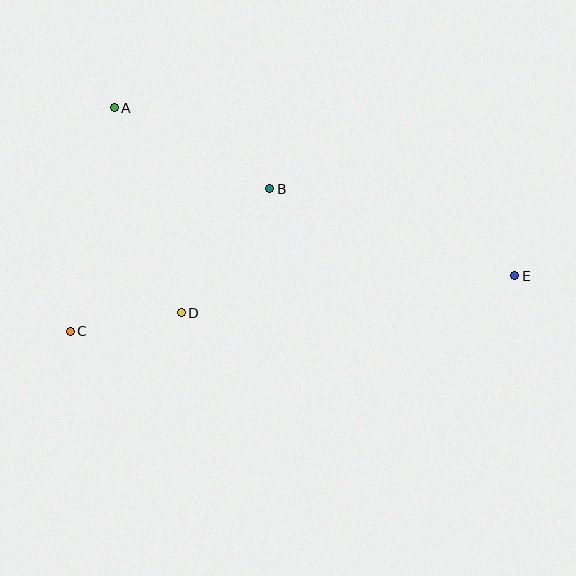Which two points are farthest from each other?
Points C and E are farthest from each other.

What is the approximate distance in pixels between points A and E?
The distance between A and E is approximately 434 pixels.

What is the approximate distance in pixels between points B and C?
The distance between B and C is approximately 245 pixels.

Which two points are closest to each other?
Points C and D are closest to each other.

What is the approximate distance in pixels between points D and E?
The distance between D and E is approximately 336 pixels.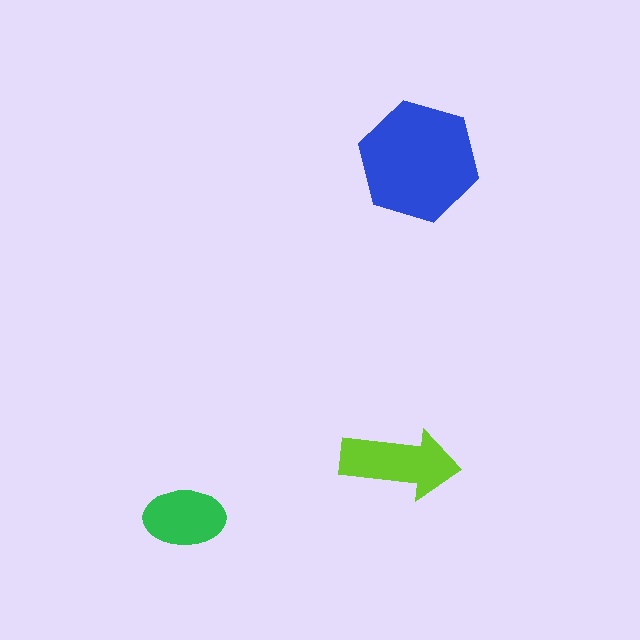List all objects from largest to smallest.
The blue hexagon, the lime arrow, the green ellipse.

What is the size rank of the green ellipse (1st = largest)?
3rd.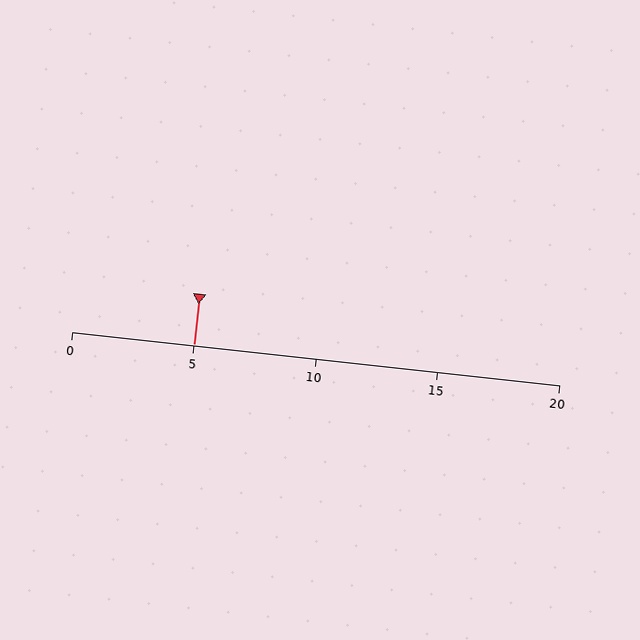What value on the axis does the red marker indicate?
The marker indicates approximately 5.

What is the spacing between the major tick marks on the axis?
The major ticks are spaced 5 apart.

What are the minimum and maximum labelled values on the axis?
The axis runs from 0 to 20.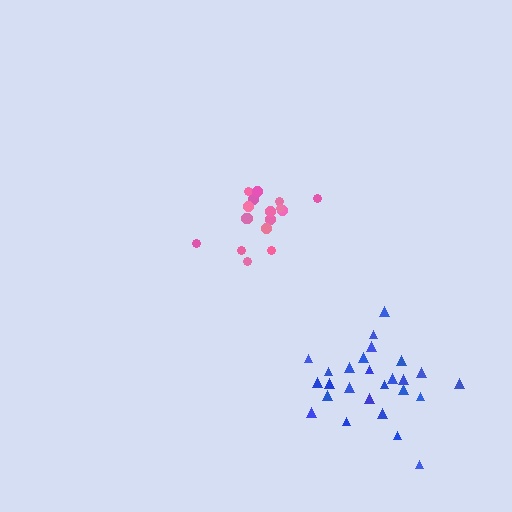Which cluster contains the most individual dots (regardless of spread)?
Blue (26).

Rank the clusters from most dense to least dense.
pink, blue.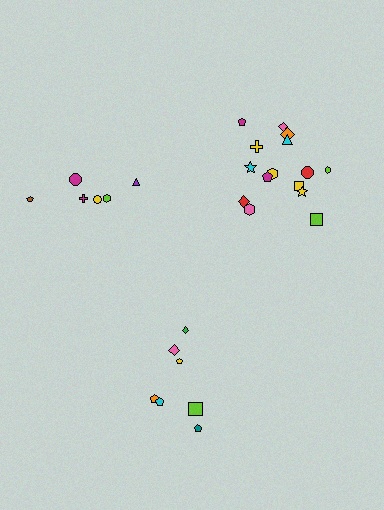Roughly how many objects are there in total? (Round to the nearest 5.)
Roughly 30 objects in total.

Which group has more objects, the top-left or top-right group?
The top-right group.